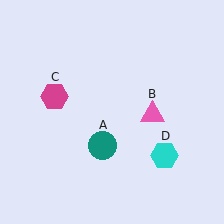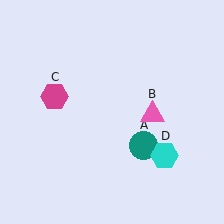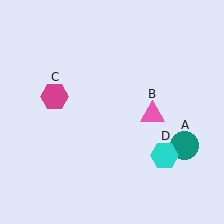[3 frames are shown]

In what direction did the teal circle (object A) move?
The teal circle (object A) moved right.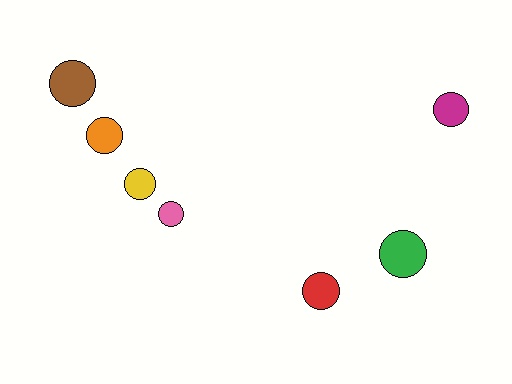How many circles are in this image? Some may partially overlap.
There are 7 circles.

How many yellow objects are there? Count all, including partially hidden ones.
There is 1 yellow object.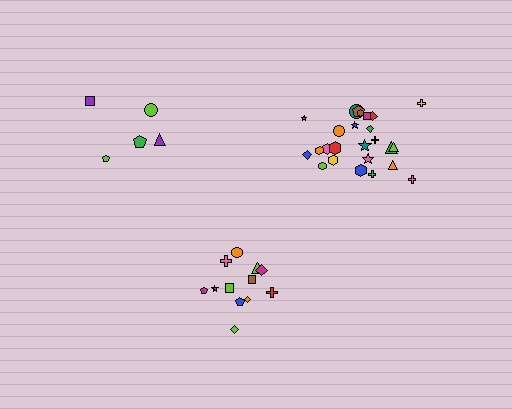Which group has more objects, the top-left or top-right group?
The top-right group.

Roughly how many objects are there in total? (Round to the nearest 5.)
Roughly 40 objects in total.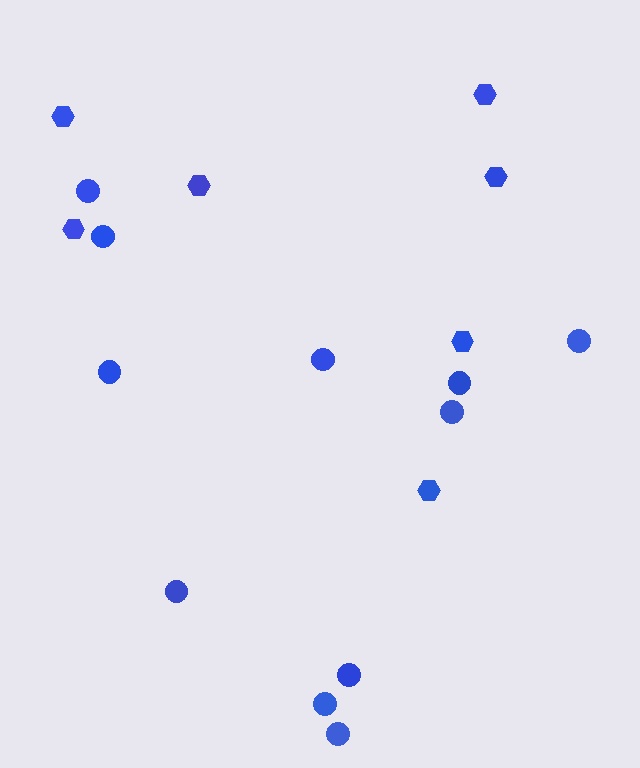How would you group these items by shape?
There are 2 groups: one group of circles (11) and one group of hexagons (7).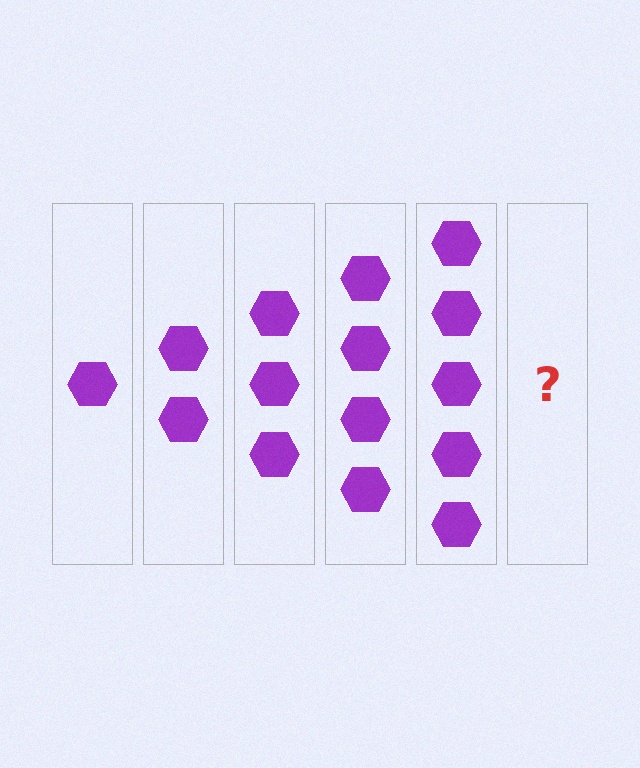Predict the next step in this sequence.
The next step is 6 hexagons.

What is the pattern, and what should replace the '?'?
The pattern is that each step adds one more hexagon. The '?' should be 6 hexagons.